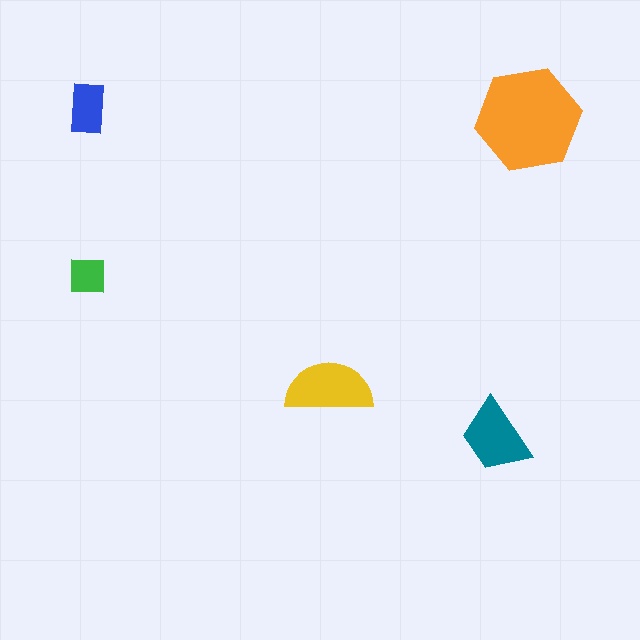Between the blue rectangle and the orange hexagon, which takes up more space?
The orange hexagon.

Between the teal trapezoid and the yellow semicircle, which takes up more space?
The yellow semicircle.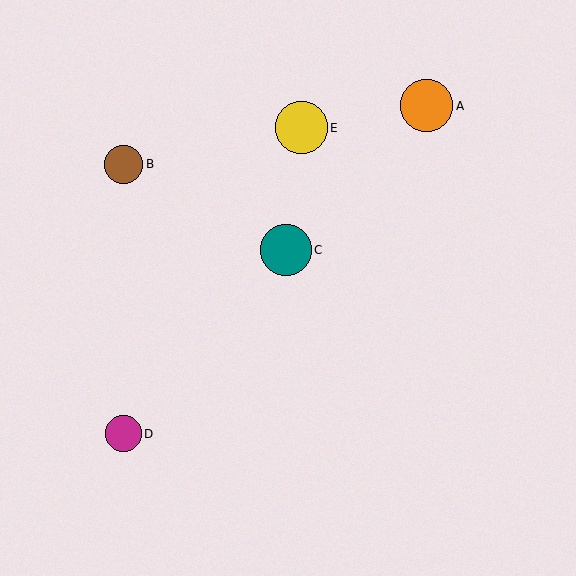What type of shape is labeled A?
Shape A is an orange circle.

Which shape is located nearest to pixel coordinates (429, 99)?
The orange circle (labeled A) at (426, 106) is nearest to that location.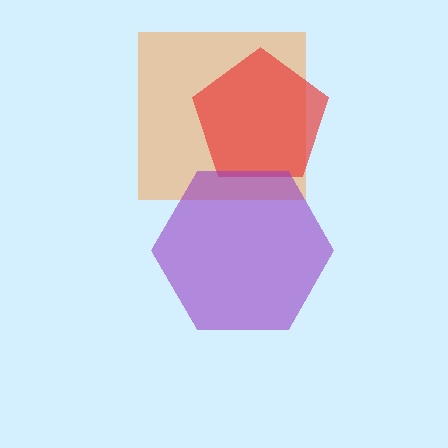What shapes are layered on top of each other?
The layered shapes are: an orange square, a red pentagon, a purple hexagon.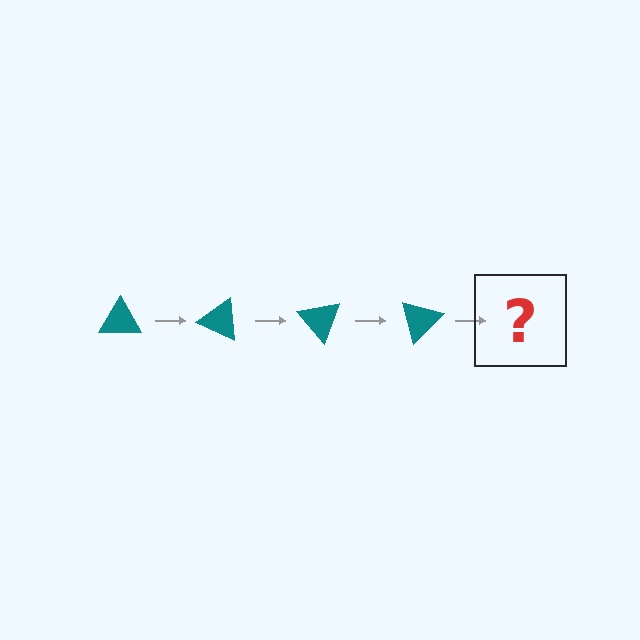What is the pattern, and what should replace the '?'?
The pattern is that the triangle rotates 25 degrees each step. The '?' should be a teal triangle rotated 100 degrees.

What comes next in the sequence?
The next element should be a teal triangle rotated 100 degrees.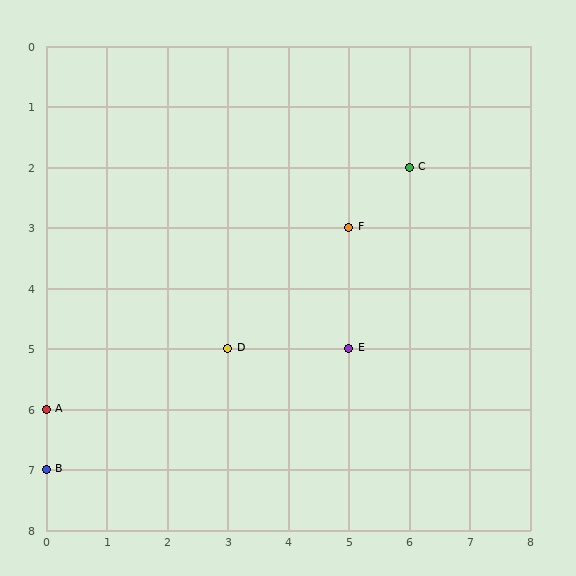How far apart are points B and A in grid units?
Points B and A are 1 row apart.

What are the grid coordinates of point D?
Point D is at grid coordinates (3, 5).